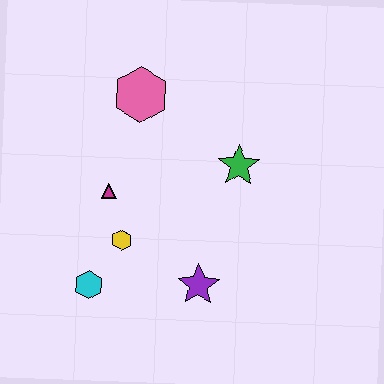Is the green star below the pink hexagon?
Yes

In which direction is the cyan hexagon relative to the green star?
The cyan hexagon is to the left of the green star.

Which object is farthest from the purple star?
The pink hexagon is farthest from the purple star.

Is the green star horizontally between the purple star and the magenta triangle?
No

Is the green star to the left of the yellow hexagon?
No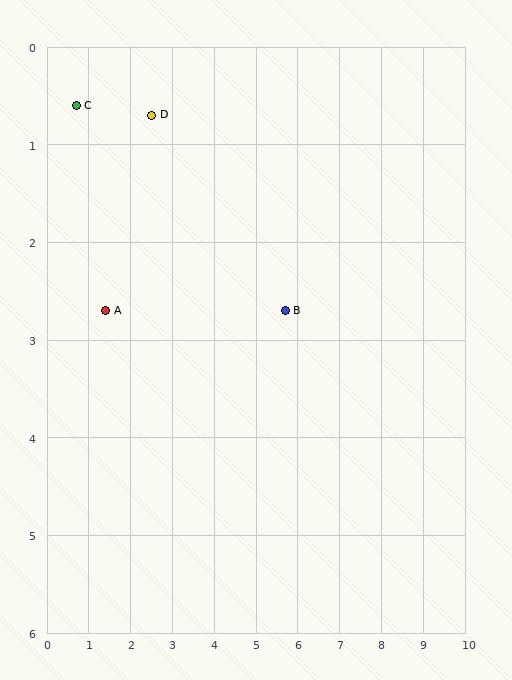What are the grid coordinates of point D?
Point D is at approximately (2.5, 0.7).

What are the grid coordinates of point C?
Point C is at approximately (0.7, 0.6).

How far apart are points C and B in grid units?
Points C and B are about 5.4 grid units apart.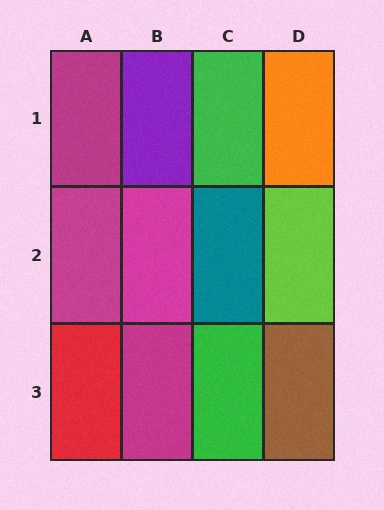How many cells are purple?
1 cell is purple.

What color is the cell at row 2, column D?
Lime.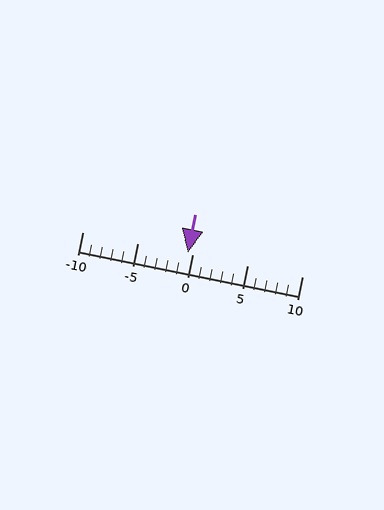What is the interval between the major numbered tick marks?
The major tick marks are spaced 5 units apart.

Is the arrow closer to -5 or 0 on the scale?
The arrow is closer to 0.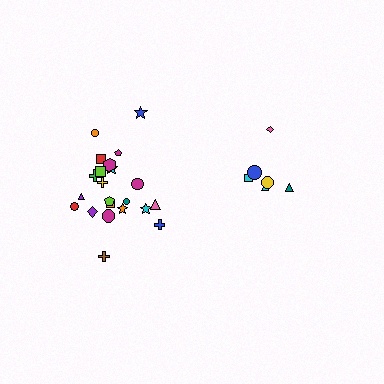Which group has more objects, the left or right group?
The left group.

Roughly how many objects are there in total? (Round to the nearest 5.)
Roughly 30 objects in total.